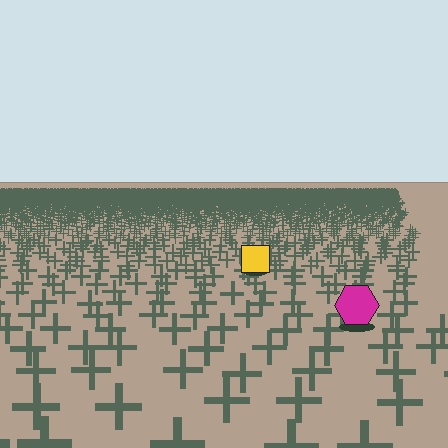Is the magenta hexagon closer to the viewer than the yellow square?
Yes. The magenta hexagon is closer — you can tell from the texture gradient: the ground texture is coarser near it.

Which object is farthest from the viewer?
The yellow square is farthest from the viewer. It appears smaller and the ground texture around it is denser.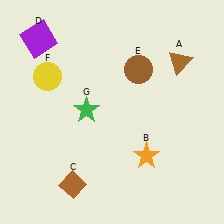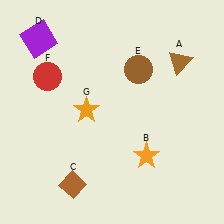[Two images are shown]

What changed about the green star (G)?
In Image 1, G is green. In Image 2, it changed to orange.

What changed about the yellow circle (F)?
In Image 1, F is yellow. In Image 2, it changed to red.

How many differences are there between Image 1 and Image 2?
There are 2 differences between the two images.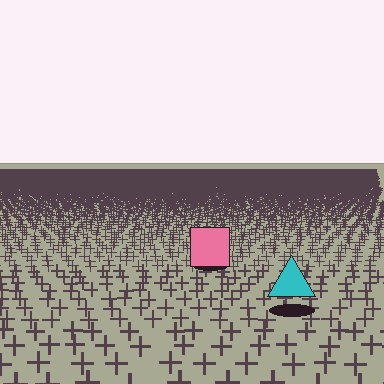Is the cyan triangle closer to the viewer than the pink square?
Yes. The cyan triangle is closer — you can tell from the texture gradient: the ground texture is coarser near it.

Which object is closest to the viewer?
The cyan triangle is closest. The texture marks near it are larger and more spread out.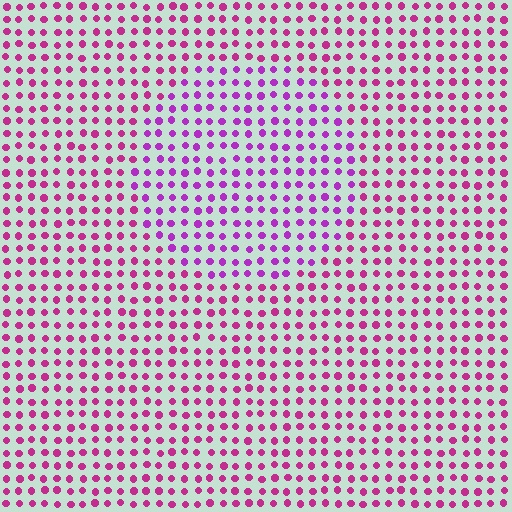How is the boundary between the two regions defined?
The boundary is defined purely by a slight shift in hue (about 28 degrees). Spacing, size, and orientation are identical on both sides.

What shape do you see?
I see a circle.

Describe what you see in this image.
The image is filled with small magenta elements in a uniform arrangement. A circle-shaped region is visible where the elements are tinted to a slightly different hue, forming a subtle color boundary.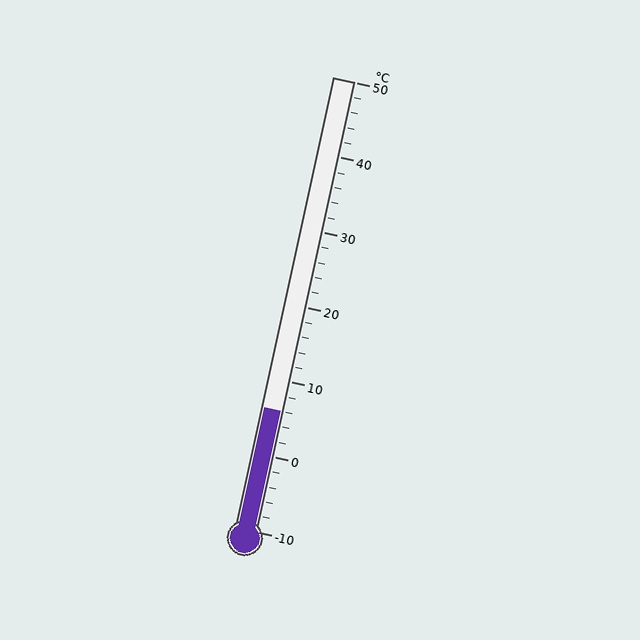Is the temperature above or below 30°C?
The temperature is below 30°C.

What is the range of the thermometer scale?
The thermometer scale ranges from -10°C to 50°C.